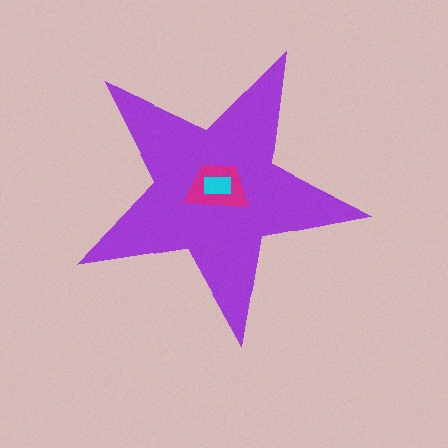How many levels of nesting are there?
3.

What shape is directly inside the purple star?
The magenta trapezoid.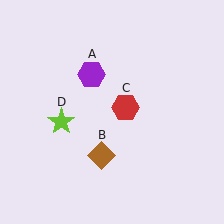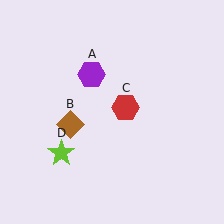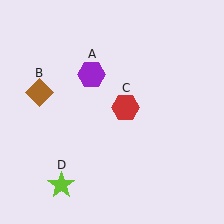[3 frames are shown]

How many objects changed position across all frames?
2 objects changed position: brown diamond (object B), lime star (object D).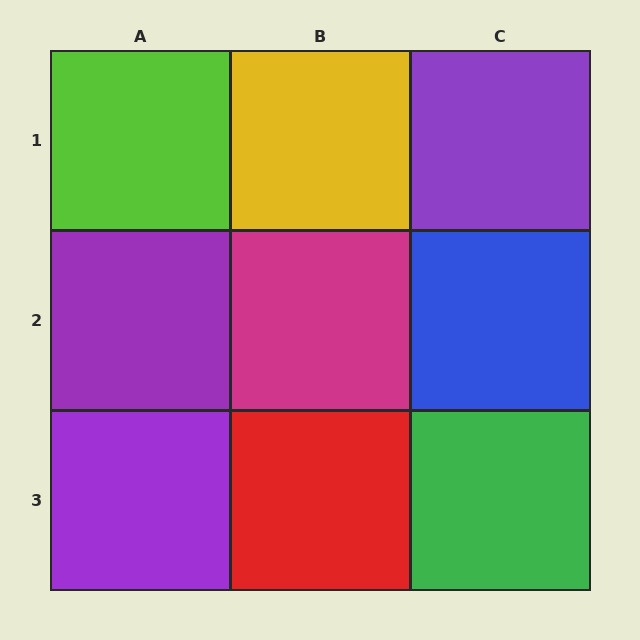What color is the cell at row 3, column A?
Purple.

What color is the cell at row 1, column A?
Lime.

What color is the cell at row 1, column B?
Yellow.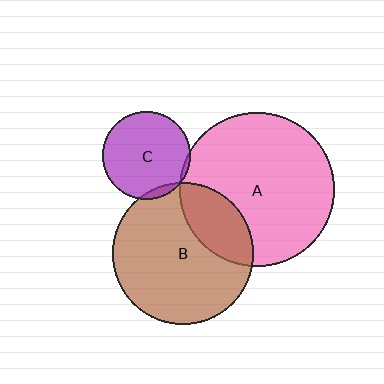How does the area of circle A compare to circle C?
Approximately 3.1 times.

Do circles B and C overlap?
Yes.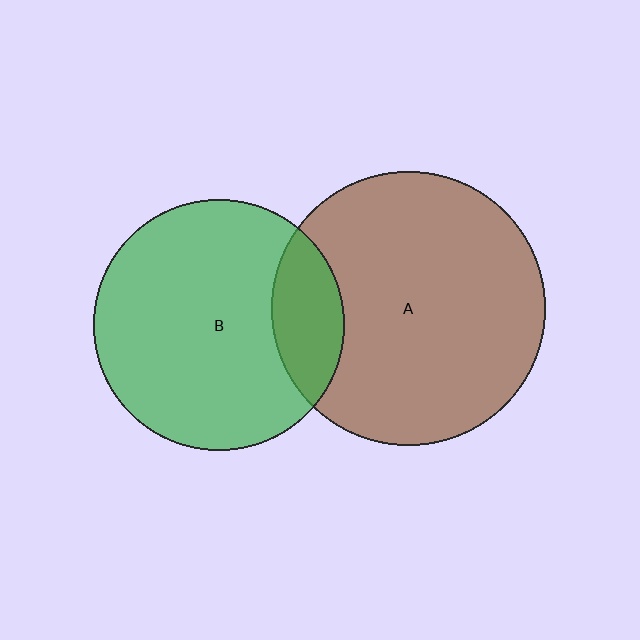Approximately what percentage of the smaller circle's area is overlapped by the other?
Approximately 20%.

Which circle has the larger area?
Circle A (brown).